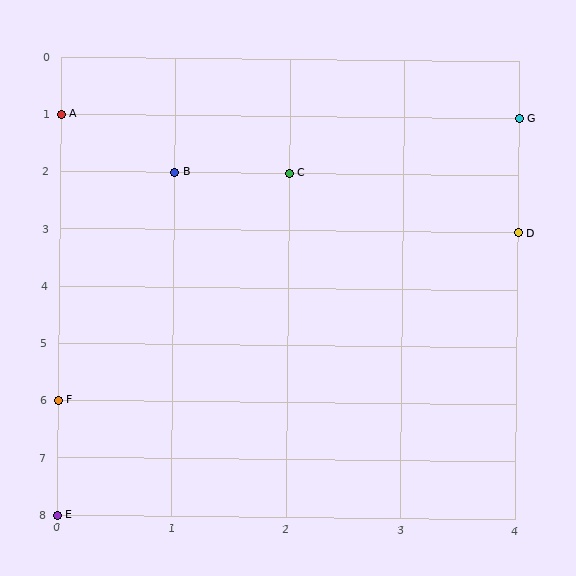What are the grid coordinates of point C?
Point C is at grid coordinates (2, 2).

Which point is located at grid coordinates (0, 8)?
Point E is at (0, 8).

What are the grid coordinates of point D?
Point D is at grid coordinates (4, 3).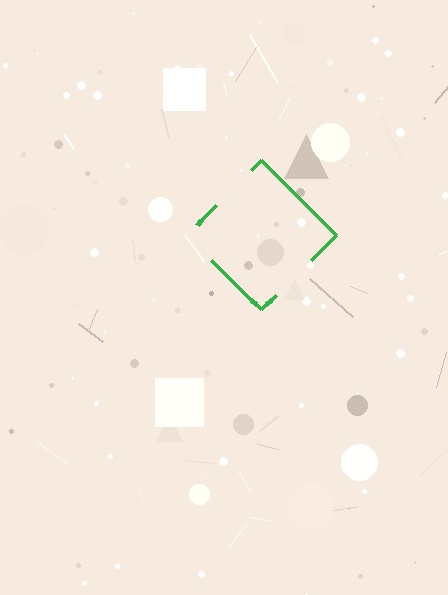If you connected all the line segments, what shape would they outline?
They would outline a diamond.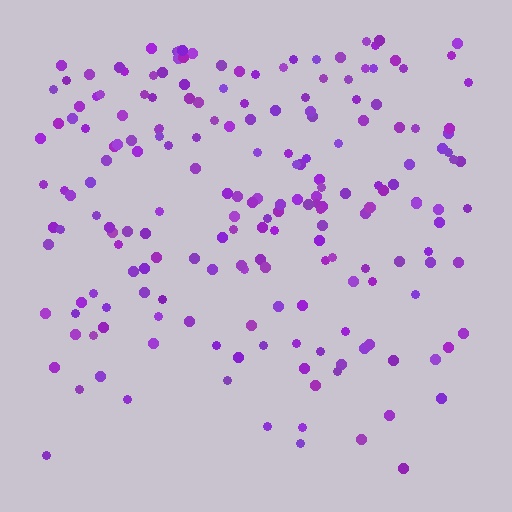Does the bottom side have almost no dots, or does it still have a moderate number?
Still a moderate number, just noticeably fewer than the top.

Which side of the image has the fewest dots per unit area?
The bottom.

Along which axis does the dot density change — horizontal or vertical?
Vertical.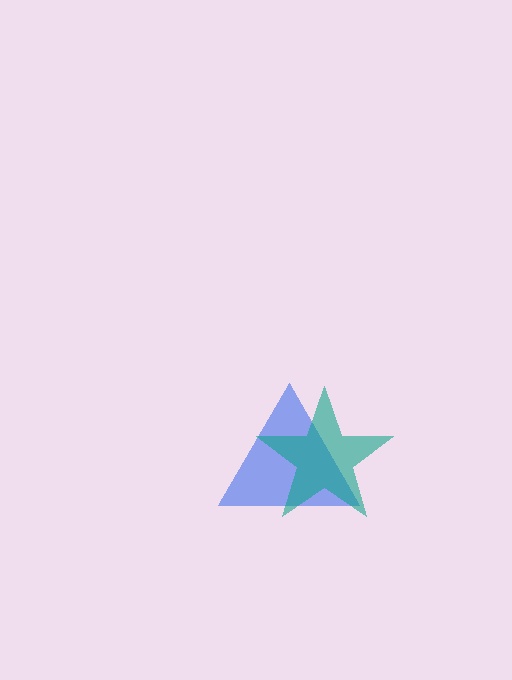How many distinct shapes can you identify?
There are 2 distinct shapes: a blue triangle, a teal star.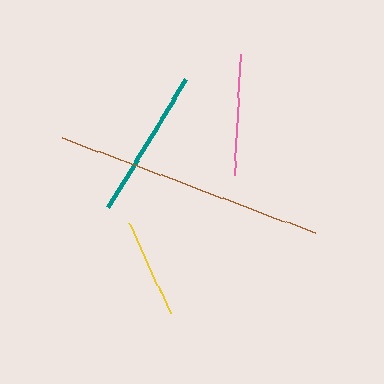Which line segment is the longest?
The brown line is the longest at approximately 269 pixels.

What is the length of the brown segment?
The brown segment is approximately 269 pixels long.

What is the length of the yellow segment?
The yellow segment is approximately 100 pixels long.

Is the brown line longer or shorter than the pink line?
The brown line is longer than the pink line.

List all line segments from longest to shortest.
From longest to shortest: brown, teal, pink, yellow.